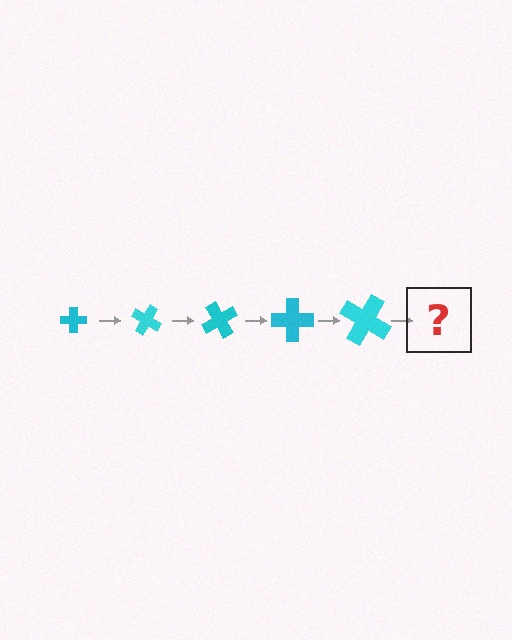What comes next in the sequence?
The next element should be a cross, larger than the previous one and rotated 150 degrees from the start.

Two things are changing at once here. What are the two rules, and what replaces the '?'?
The two rules are that the cross grows larger each step and it rotates 30 degrees each step. The '?' should be a cross, larger than the previous one and rotated 150 degrees from the start.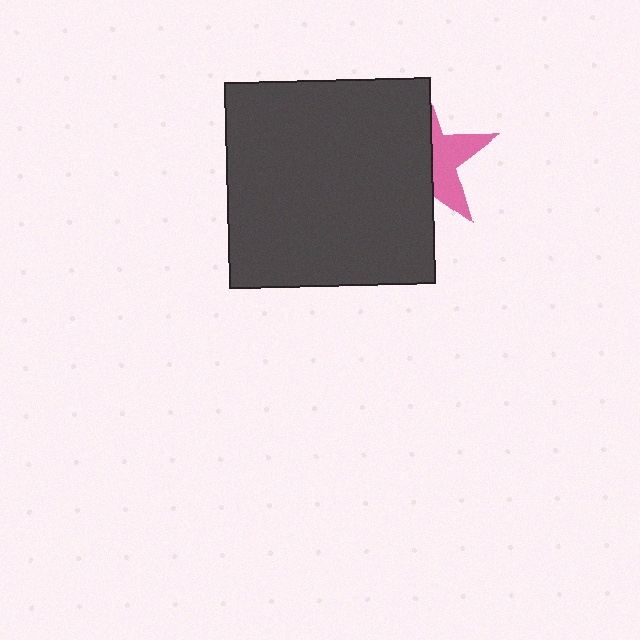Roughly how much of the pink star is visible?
A small part of it is visible (roughly 39%).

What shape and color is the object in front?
The object in front is a dark gray square.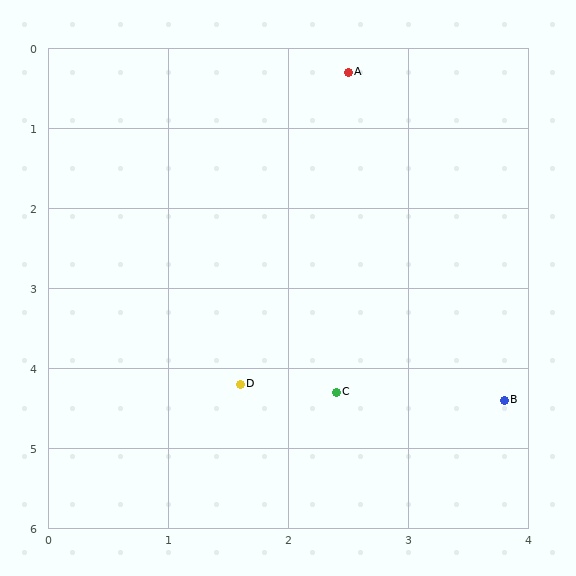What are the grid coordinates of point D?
Point D is at approximately (1.6, 4.2).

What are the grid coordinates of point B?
Point B is at approximately (3.8, 4.4).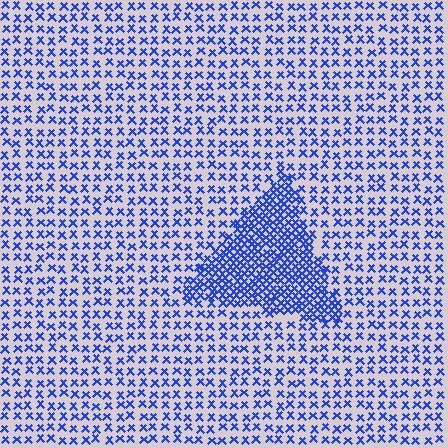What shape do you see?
I see a triangle.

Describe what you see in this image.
The image contains small blue elements arranged at two different densities. A triangle-shaped region is visible where the elements are more densely packed than the surrounding area.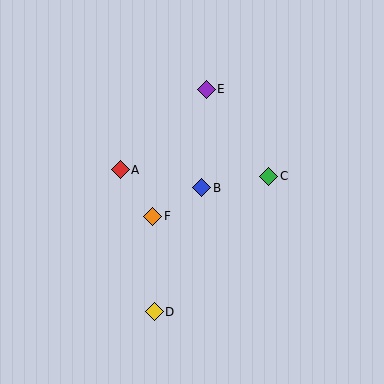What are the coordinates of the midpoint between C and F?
The midpoint between C and F is at (211, 196).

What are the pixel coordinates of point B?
Point B is at (202, 188).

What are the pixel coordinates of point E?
Point E is at (206, 89).